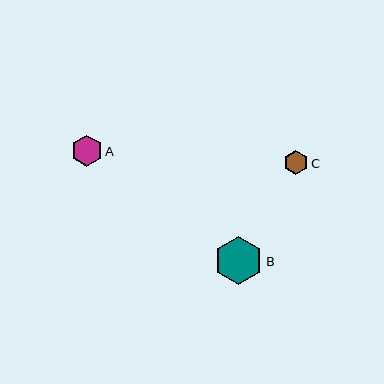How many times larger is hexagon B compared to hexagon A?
Hexagon B is approximately 1.6 times the size of hexagon A.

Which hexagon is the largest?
Hexagon B is the largest with a size of approximately 48 pixels.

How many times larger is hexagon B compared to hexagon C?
Hexagon B is approximately 2.0 times the size of hexagon C.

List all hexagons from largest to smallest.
From largest to smallest: B, A, C.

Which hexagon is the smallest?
Hexagon C is the smallest with a size of approximately 24 pixels.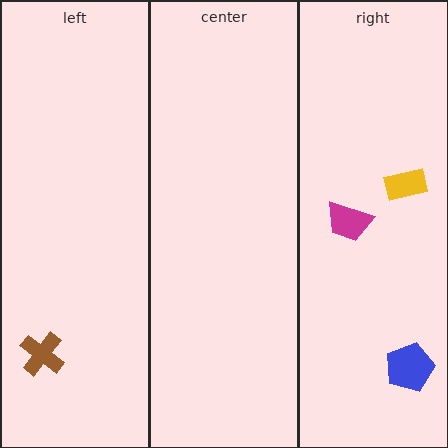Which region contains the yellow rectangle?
The right region.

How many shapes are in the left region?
1.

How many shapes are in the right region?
3.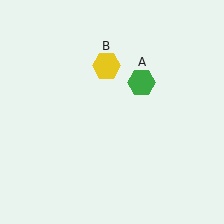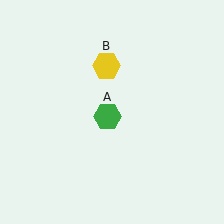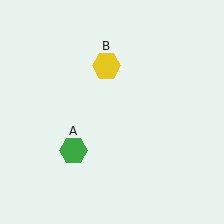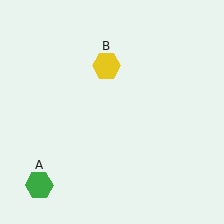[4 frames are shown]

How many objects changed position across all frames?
1 object changed position: green hexagon (object A).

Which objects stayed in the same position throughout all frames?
Yellow hexagon (object B) remained stationary.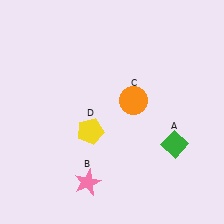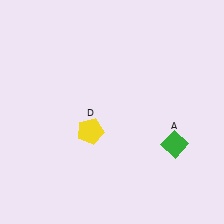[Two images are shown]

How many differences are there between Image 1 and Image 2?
There are 2 differences between the two images.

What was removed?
The orange circle (C), the pink star (B) were removed in Image 2.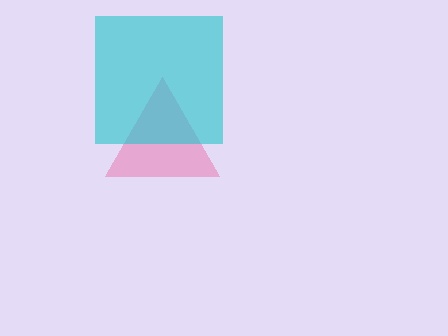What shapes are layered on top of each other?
The layered shapes are: a pink triangle, a cyan square.